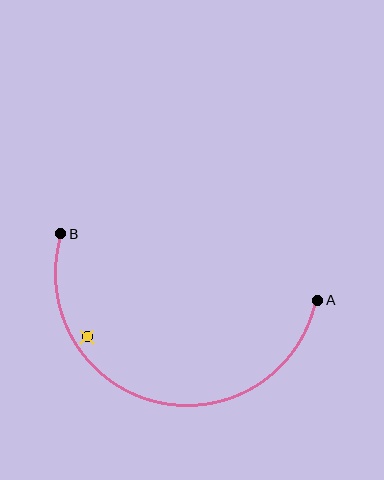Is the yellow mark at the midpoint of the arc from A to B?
No — the yellow mark does not lie on the arc at all. It sits slightly inside the curve.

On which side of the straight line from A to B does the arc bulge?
The arc bulges below the straight line connecting A and B.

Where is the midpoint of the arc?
The arc midpoint is the point on the curve farthest from the straight line joining A and B. It sits below that line.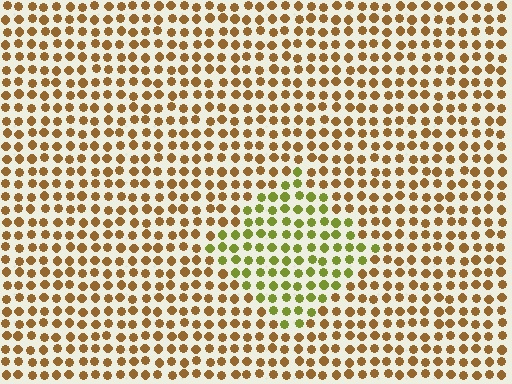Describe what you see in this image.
The image is filled with small brown elements in a uniform arrangement. A diamond-shaped region is visible where the elements are tinted to a slightly different hue, forming a subtle color boundary.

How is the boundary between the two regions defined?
The boundary is defined purely by a slight shift in hue (about 44 degrees). Spacing, size, and orientation are identical on both sides.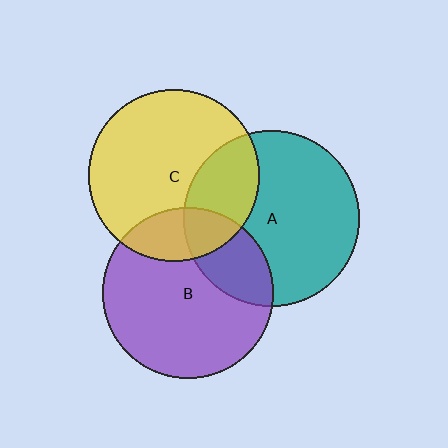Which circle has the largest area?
Circle A (teal).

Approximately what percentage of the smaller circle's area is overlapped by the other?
Approximately 30%.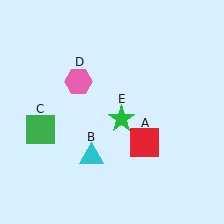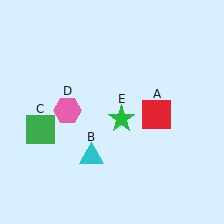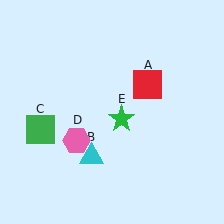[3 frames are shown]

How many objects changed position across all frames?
2 objects changed position: red square (object A), pink hexagon (object D).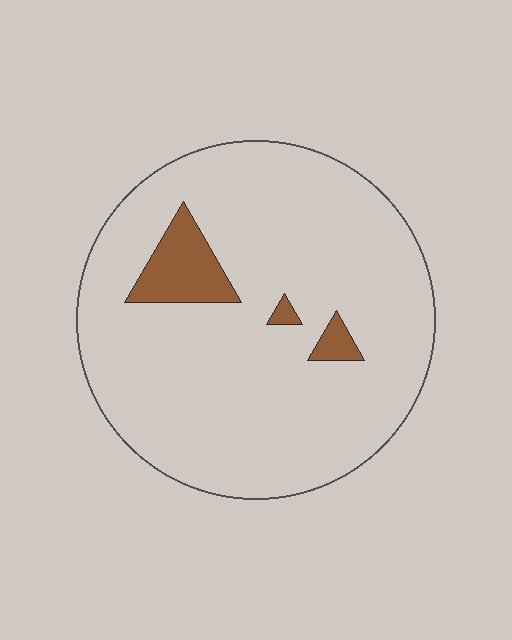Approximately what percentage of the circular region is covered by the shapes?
Approximately 10%.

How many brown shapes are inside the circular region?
3.